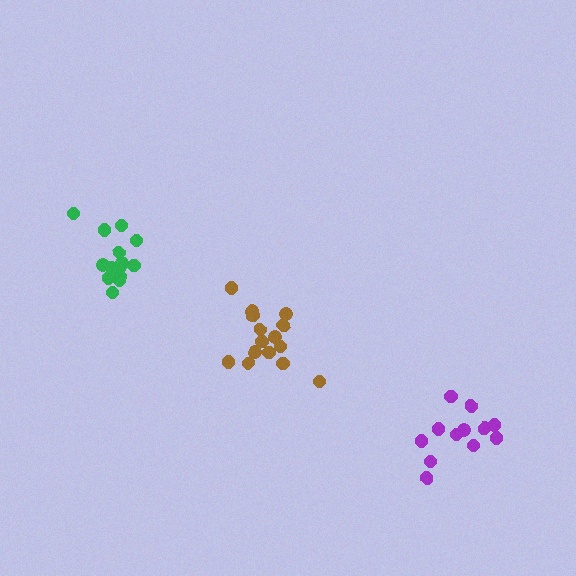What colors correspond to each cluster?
The clusters are colored: brown, purple, green.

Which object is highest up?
The green cluster is topmost.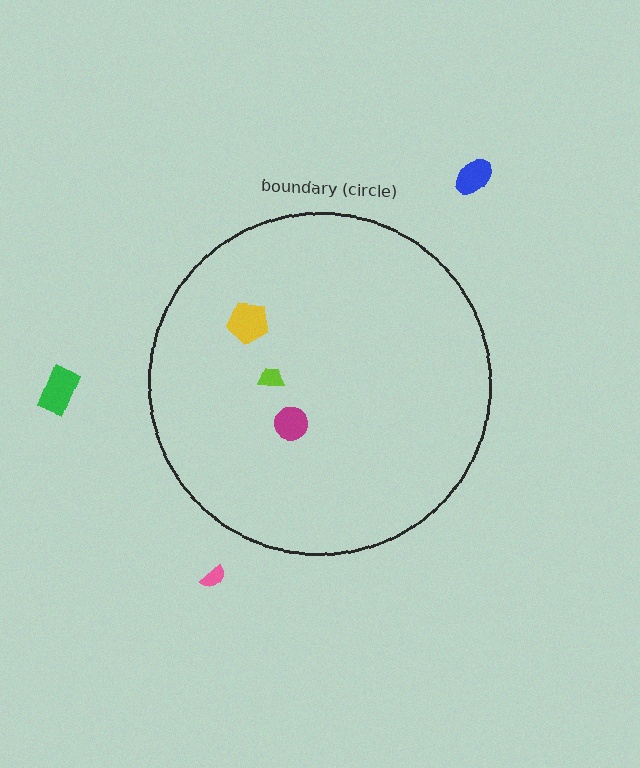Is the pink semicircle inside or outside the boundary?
Outside.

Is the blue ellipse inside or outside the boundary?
Outside.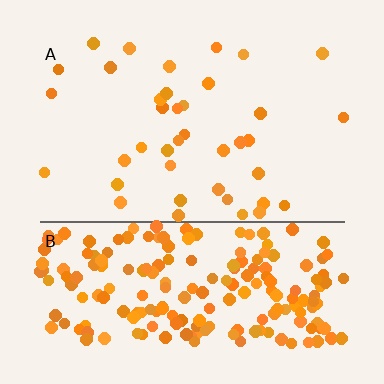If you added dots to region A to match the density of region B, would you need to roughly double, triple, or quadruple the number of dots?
Approximately quadruple.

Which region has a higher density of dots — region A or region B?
B (the bottom).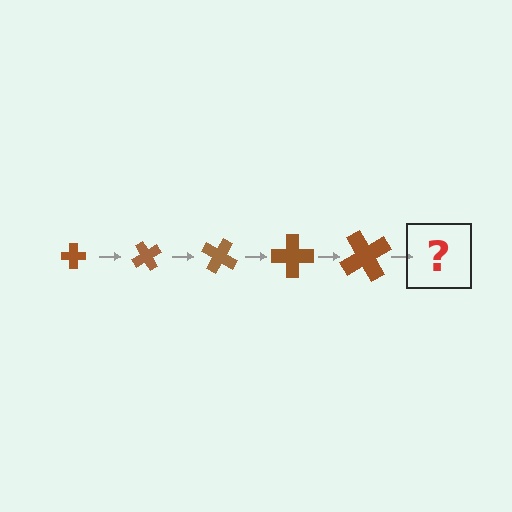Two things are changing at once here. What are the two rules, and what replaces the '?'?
The two rules are that the cross grows larger each step and it rotates 60 degrees each step. The '?' should be a cross, larger than the previous one and rotated 300 degrees from the start.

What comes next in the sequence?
The next element should be a cross, larger than the previous one and rotated 300 degrees from the start.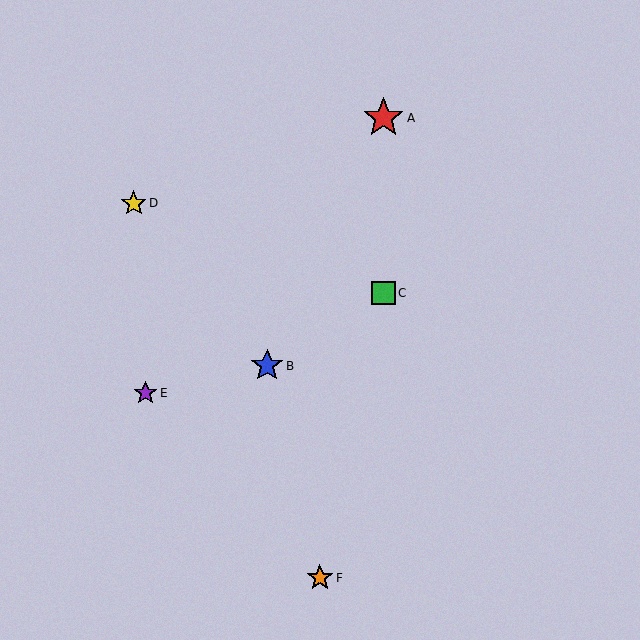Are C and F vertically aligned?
No, C is at x≈384 and F is at x≈320.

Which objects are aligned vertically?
Objects A, C are aligned vertically.